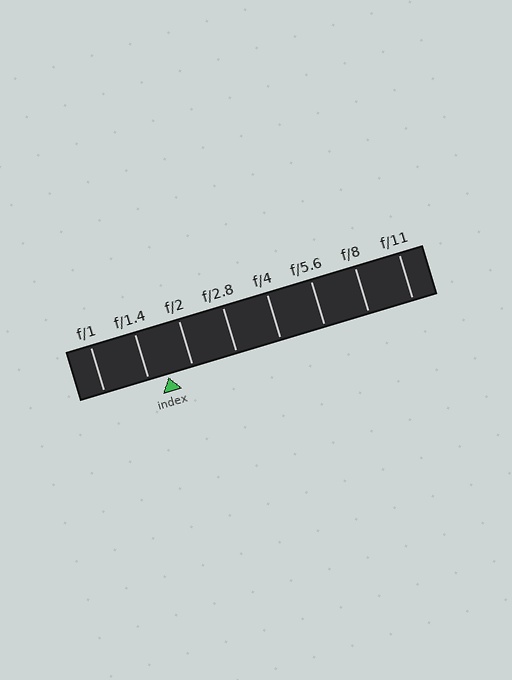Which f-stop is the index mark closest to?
The index mark is closest to f/1.4.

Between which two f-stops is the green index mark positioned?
The index mark is between f/1.4 and f/2.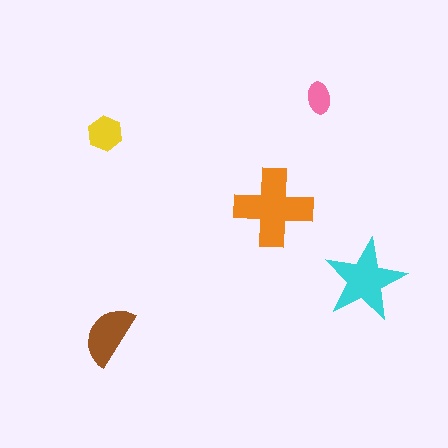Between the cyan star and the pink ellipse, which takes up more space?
The cyan star.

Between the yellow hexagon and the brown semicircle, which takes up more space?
The brown semicircle.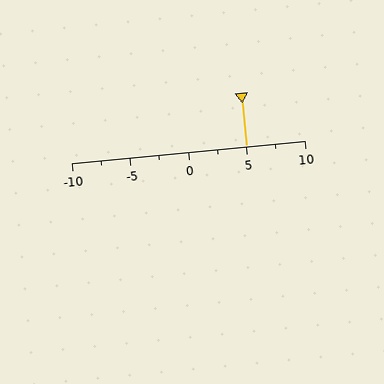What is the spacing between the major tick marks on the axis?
The major ticks are spaced 5 apart.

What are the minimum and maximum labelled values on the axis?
The axis runs from -10 to 10.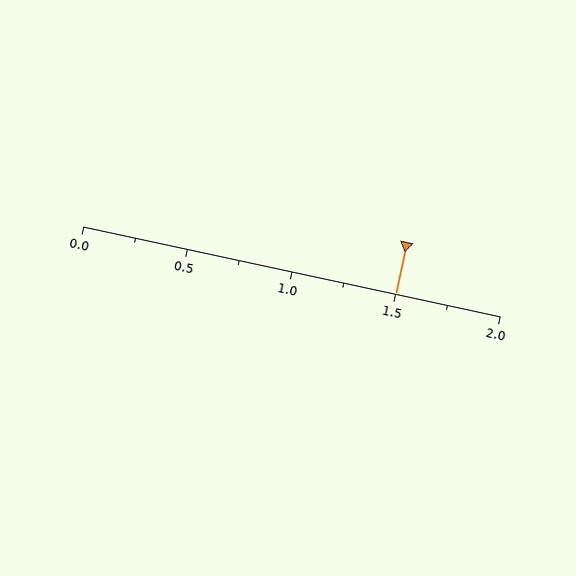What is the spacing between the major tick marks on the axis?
The major ticks are spaced 0.5 apart.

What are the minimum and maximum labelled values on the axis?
The axis runs from 0.0 to 2.0.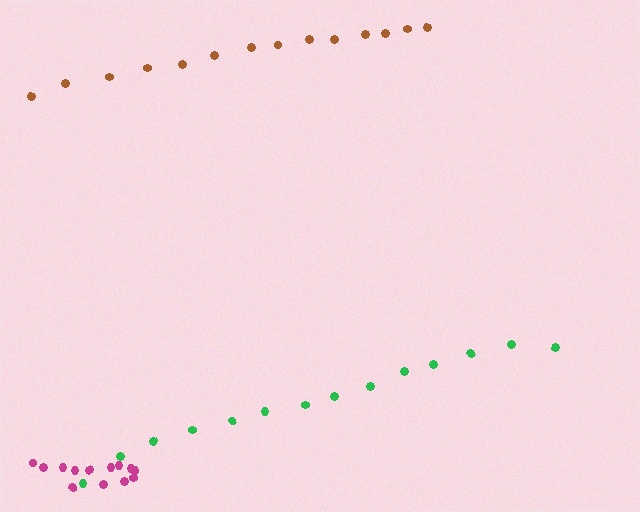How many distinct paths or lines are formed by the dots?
There are 3 distinct paths.